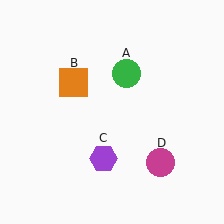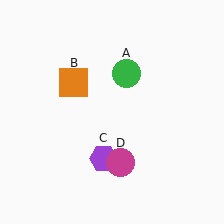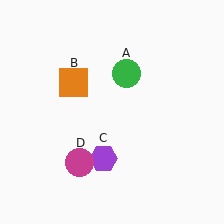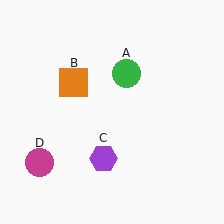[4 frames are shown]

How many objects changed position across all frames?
1 object changed position: magenta circle (object D).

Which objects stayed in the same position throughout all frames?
Green circle (object A) and orange square (object B) and purple hexagon (object C) remained stationary.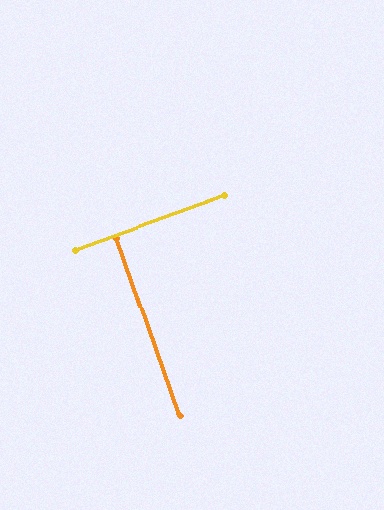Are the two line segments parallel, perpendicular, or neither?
Perpendicular — they meet at approximately 90°.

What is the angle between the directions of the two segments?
Approximately 90 degrees.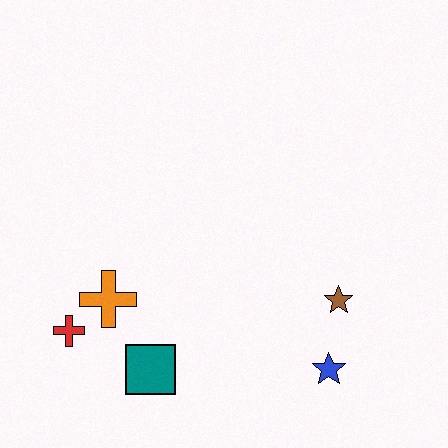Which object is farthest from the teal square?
The brown star is farthest from the teal square.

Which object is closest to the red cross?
The orange cross is closest to the red cross.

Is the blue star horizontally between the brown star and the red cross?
Yes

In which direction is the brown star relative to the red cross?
The brown star is to the right of the red cross.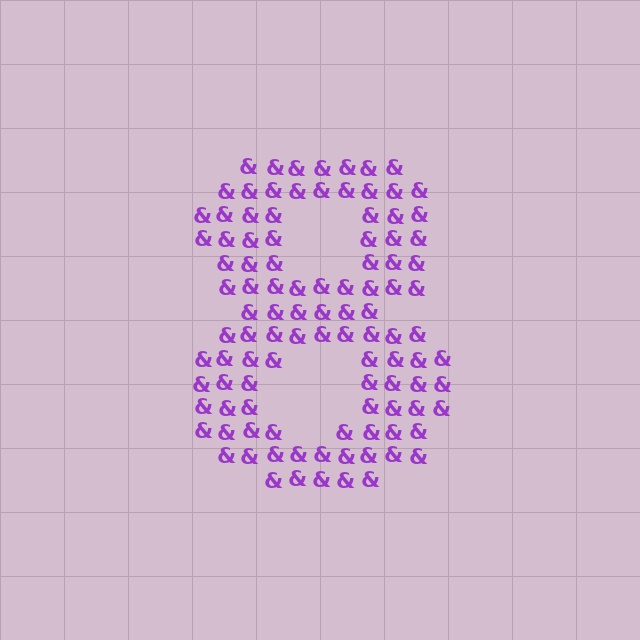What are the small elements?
The small elements are ampersands.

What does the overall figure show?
The overall figure shows the digit 8.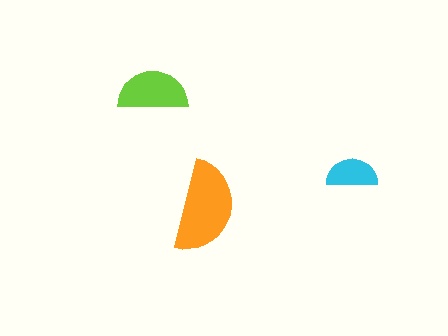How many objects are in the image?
There are 3 objects in the image.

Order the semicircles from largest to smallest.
the orange one, the lime one, the cyan one.